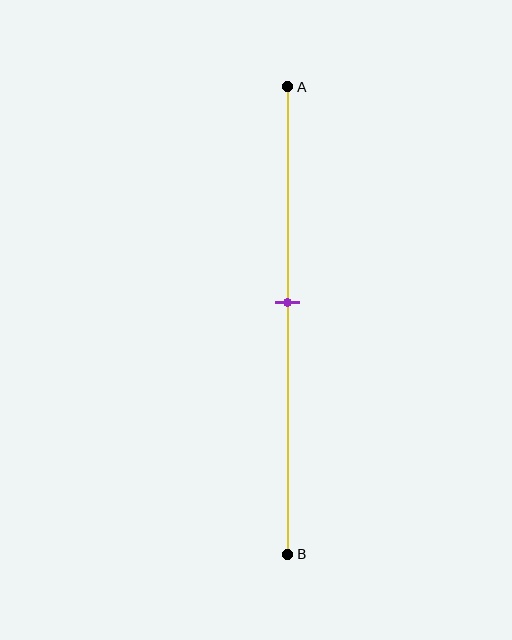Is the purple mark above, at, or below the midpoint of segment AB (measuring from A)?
The purple mark is above the midpoint of segment AB.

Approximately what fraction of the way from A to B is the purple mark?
The purple mark is approximately 45% of the way from A to B.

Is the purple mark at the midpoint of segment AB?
No, the mark is at about 45% from A, not at the 50% midpoint.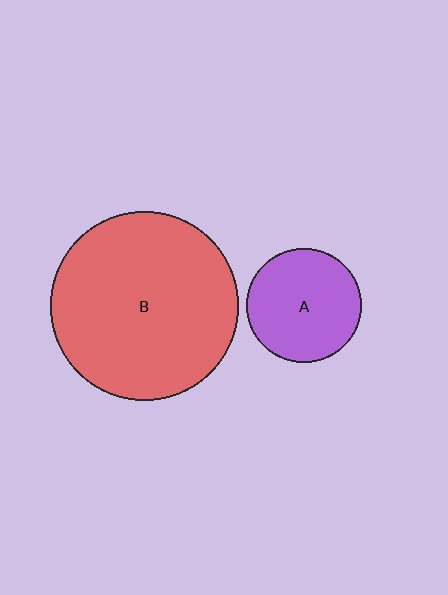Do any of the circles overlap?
No, none of the circles overlap.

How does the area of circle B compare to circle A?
Approximately 2.7 times.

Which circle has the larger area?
Circle B (red).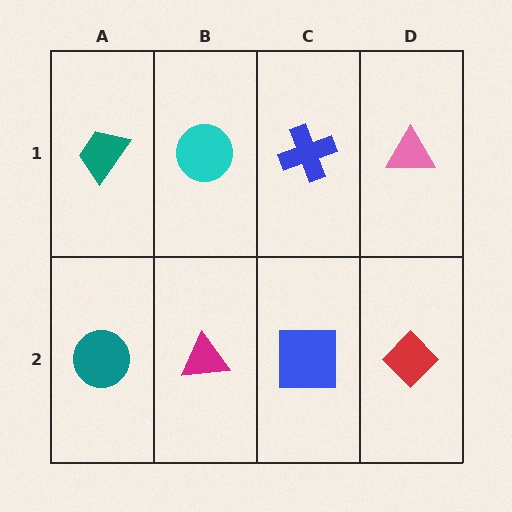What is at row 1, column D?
A pink triangle.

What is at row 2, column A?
A teal circle.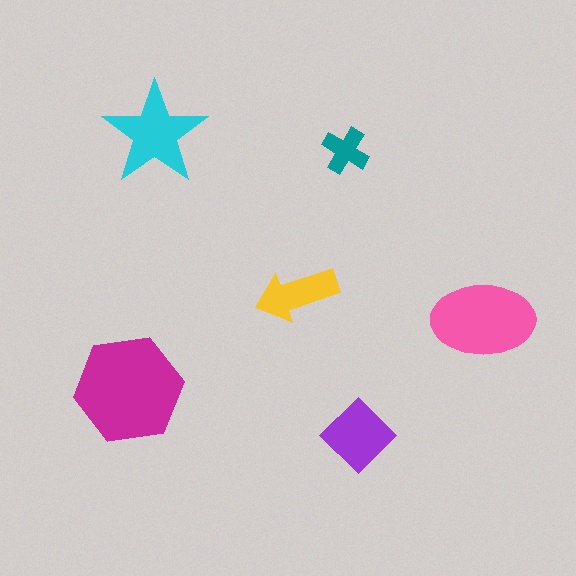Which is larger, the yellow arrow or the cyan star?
The cyan star.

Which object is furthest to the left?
The magenta hexagon is leftmost.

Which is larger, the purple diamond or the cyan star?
The cyan star.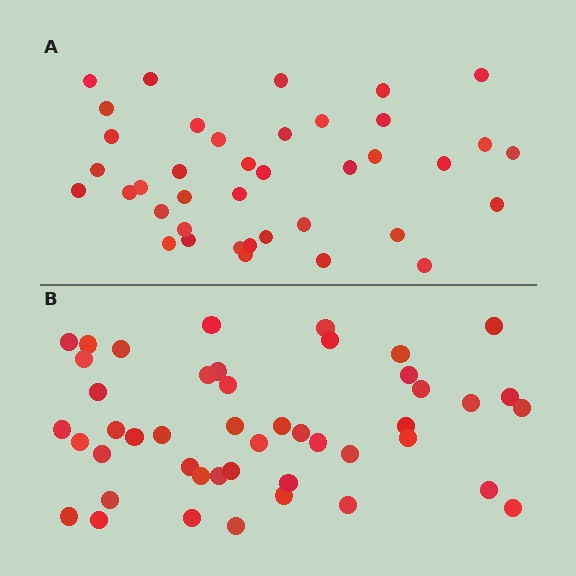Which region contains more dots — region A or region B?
Region B (the bottom region) has more dots.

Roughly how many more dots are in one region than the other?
Region B has roughly 8 or so more dots than region A.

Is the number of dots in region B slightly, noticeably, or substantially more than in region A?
Region B has only slightly more — the two regions are fairly close. The ratio is roughly 1.2 to 1.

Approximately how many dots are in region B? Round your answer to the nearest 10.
About 50 dots. (The exact count is 46, which rounds to 50.)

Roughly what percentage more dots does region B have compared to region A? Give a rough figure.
About 20% more.